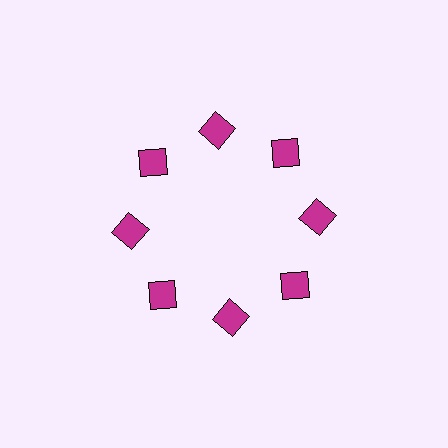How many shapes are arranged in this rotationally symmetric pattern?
There are 8 shapes, arranged in 8 groups of 1.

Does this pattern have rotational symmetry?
Yes, this pattern has 8-fold rotational symmetry. It looks the same after rotating 45 degrees around the center.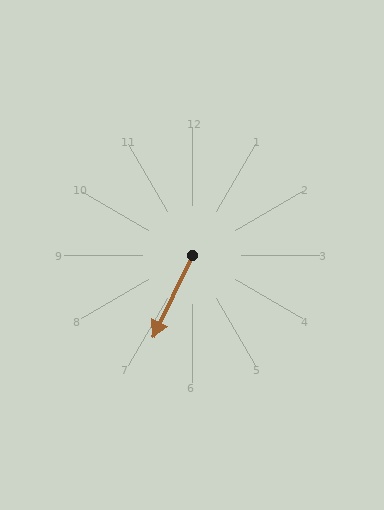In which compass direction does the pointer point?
Southwest.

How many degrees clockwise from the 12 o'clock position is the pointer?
Approximately 206 degrees.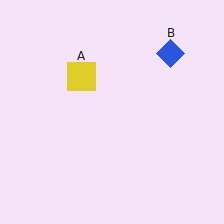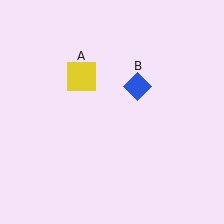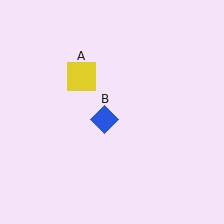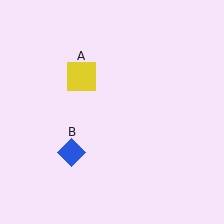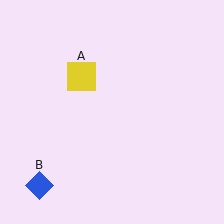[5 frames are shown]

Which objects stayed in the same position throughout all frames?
Yellow square (object A) remained stationary.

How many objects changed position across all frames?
1 object changed position: blue diamond (object B).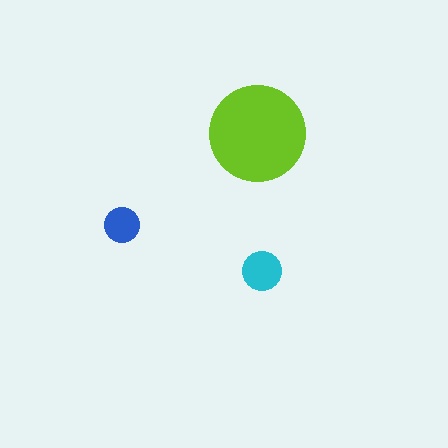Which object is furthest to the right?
The cyan circle is rightmost.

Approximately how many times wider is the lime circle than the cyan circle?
About 2.5 times wider.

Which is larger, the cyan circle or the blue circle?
The cyan one.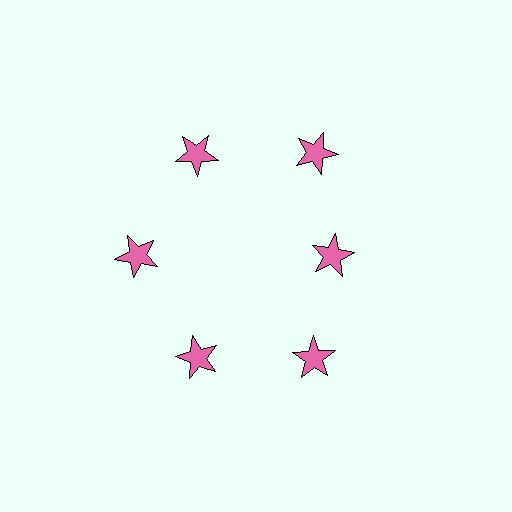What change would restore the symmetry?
The symmetry would be restored by moving it outward, back onto the ring so that all 6 stars sit at equal angles and equal distance from the center.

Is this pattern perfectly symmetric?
No. The 6 pink stars are arranged in a ring, but one element near the 3 o'clock position is pulled inward toward the center, breaking the 6-fold rotational symmetry.